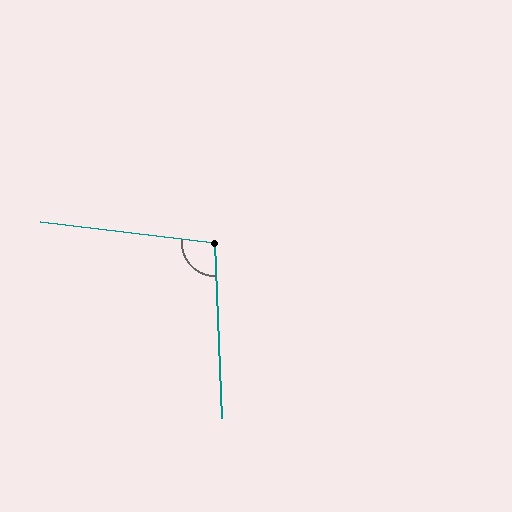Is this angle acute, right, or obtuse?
It is obtuse.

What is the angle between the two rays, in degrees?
Approximately 99 degrees.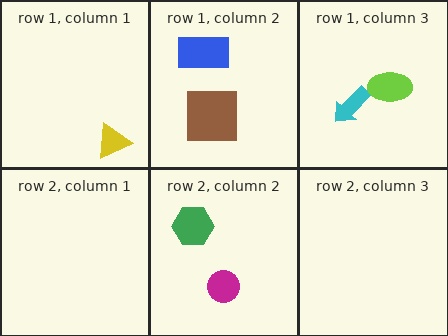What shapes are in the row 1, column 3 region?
The cyan arrow, the lime ellipse.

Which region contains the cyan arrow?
The row 1, column 3 region.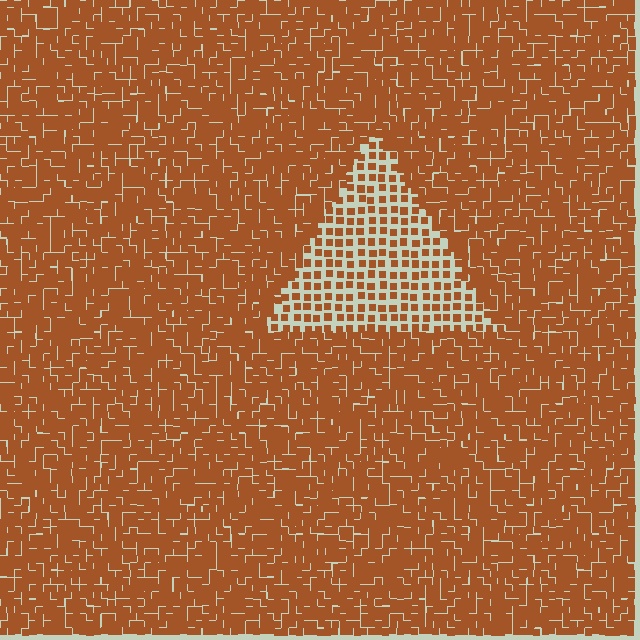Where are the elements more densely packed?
The elements are more densely packed outside the triangle boundary.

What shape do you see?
I see a triangle.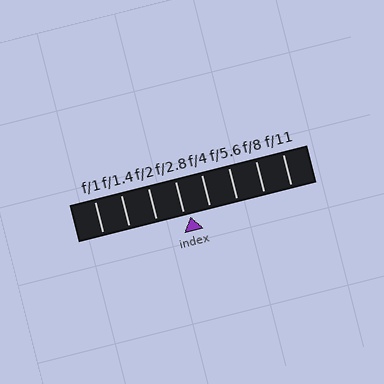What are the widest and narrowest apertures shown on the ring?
The widest aperture shown is f/1 and the narrowest is f/11.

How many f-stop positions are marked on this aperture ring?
There are 8 f-stop positions marked.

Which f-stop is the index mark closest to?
The index mark is closest to f/2.8.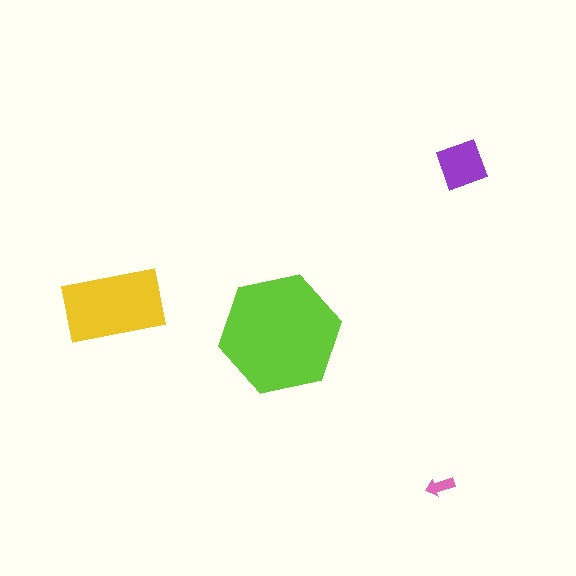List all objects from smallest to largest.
The pink arrow, the purple diamond, the yellow rectangle, the lime hexagon.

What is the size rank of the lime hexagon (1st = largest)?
1st.